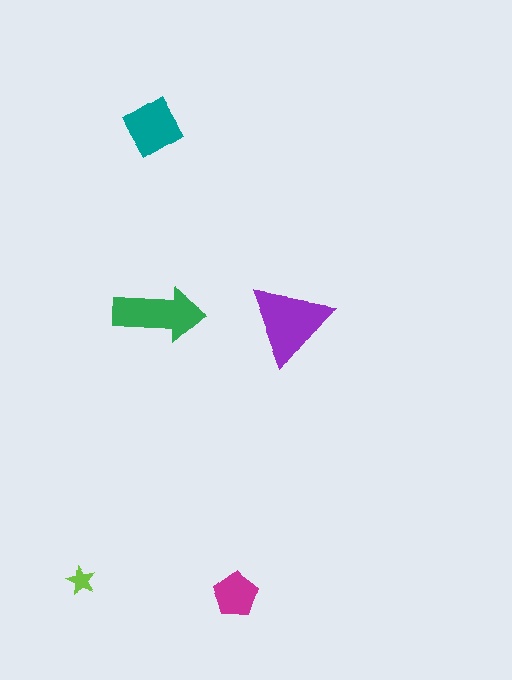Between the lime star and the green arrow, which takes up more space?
The green arrow.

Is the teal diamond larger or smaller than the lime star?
Larger.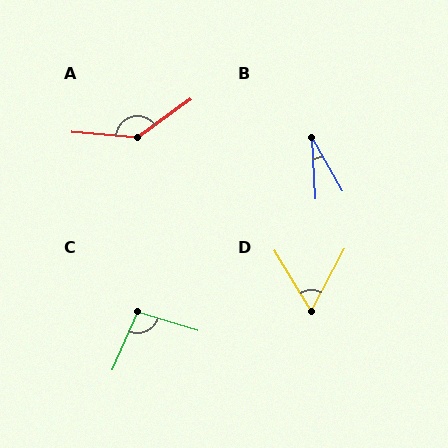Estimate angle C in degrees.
Approximately 96 degrees.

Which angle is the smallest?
B, at approximately 26 degrees.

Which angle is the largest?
A, at approximately 139 degrees.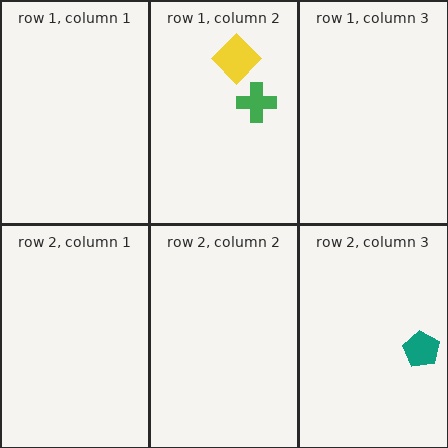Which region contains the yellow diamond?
The row 1, column 2 region.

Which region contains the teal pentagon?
The row 2, column 3 region.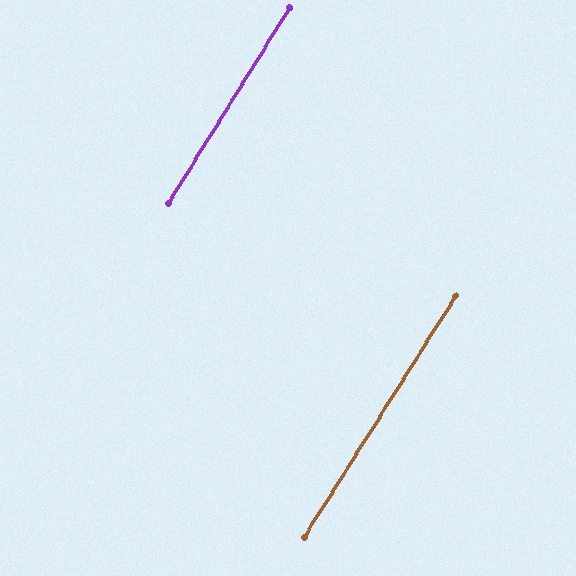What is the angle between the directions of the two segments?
Approximately 1 degree.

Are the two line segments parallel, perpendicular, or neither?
Parallel — their directions differ by only 0.6°.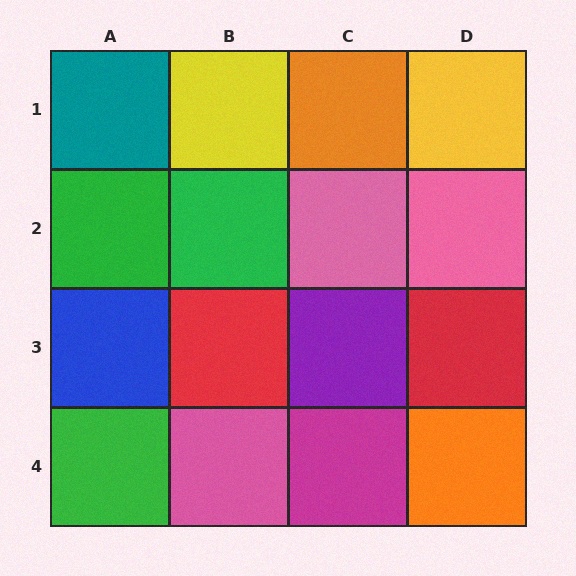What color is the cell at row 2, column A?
Green.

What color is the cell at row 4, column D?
Orange.